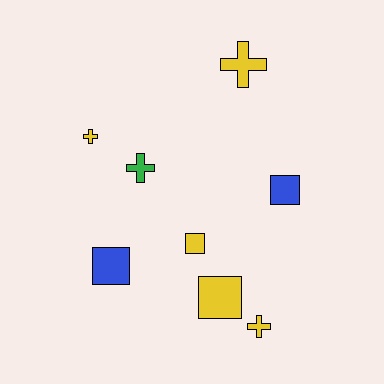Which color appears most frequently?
Yellow, with 5 objects.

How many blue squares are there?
There are 2 blue squares.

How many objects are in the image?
There are 8 objects.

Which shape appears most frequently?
Square, with 4 objects.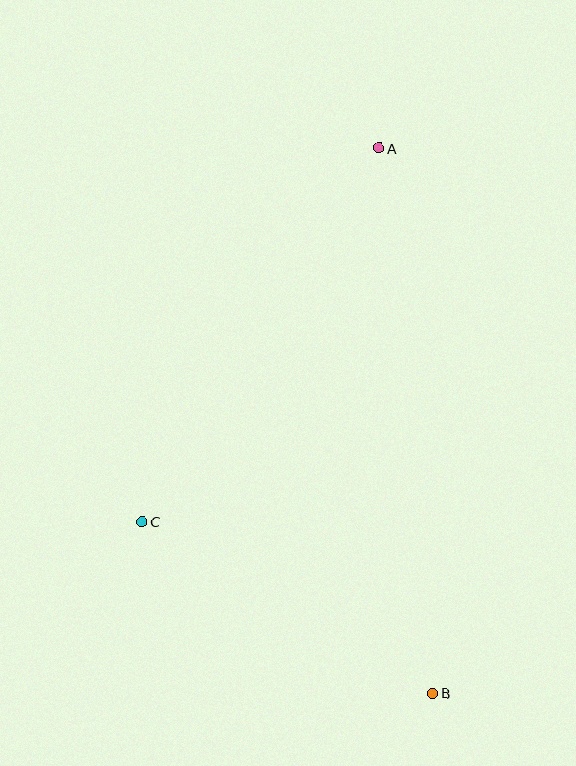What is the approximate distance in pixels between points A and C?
The distance between A and C is approximately 442 pixels.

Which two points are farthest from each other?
Points A and B are farthest from each other.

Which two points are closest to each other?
Points B and C are closest to each other.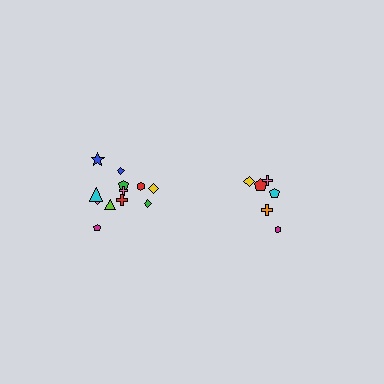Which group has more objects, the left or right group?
The left group.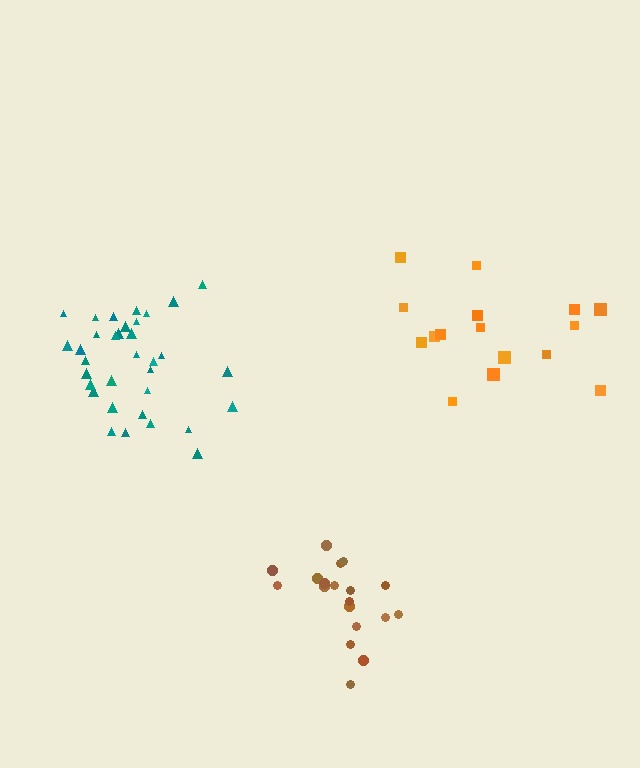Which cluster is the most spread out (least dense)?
Orange.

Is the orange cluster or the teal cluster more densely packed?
Teal.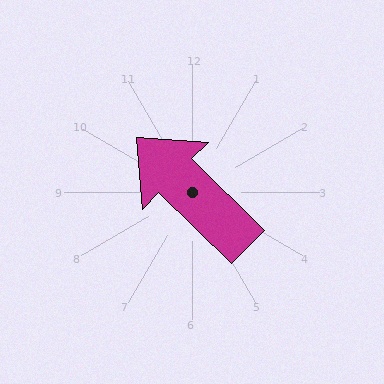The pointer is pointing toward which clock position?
Roughly 10 o'clock.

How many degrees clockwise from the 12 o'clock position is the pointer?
Approximately 315 degrees.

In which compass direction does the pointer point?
Northwest.